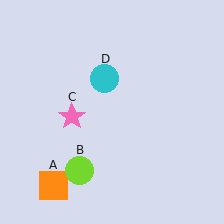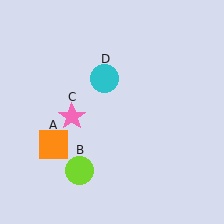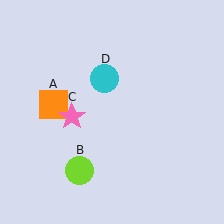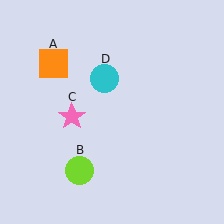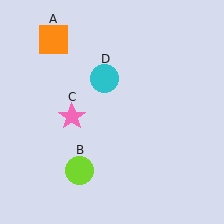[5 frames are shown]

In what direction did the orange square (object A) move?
The orange square (object A) moved up.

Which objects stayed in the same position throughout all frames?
Lime circle (object B) and pink star (object C) and cyan circle (object D) remained stationary.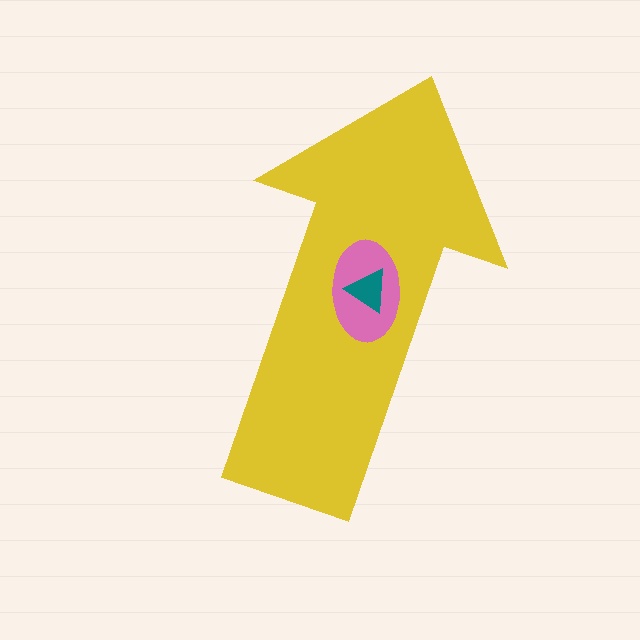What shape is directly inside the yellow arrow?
The pink ellipse.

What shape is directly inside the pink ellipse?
The teal triangle.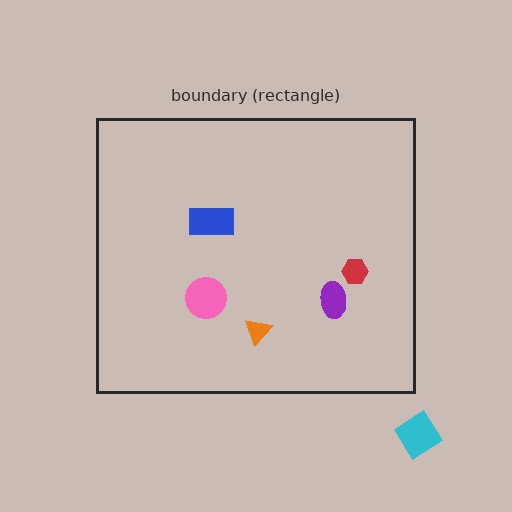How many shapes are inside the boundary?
5 inside, 1 outside.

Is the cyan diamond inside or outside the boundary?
Outside.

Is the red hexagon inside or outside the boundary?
Inside.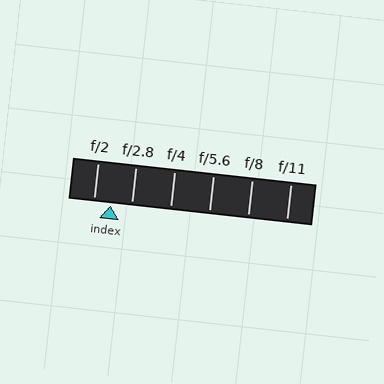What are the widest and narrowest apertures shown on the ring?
The widest aperture shown is f/2 and the narrowest is f/11.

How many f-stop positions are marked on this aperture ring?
There are 6 f-stop positions marked.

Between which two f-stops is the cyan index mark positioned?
The index mark is between f/2 and f/2.8.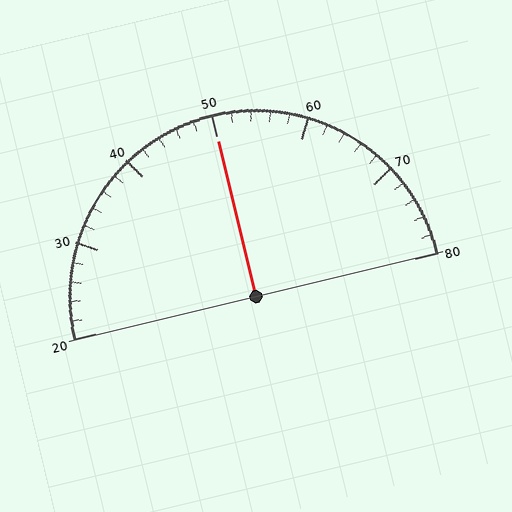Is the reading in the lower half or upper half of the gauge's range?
The reading is in the upper half of the range (20 to 80).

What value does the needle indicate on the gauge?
The needle indicates approximately 50.